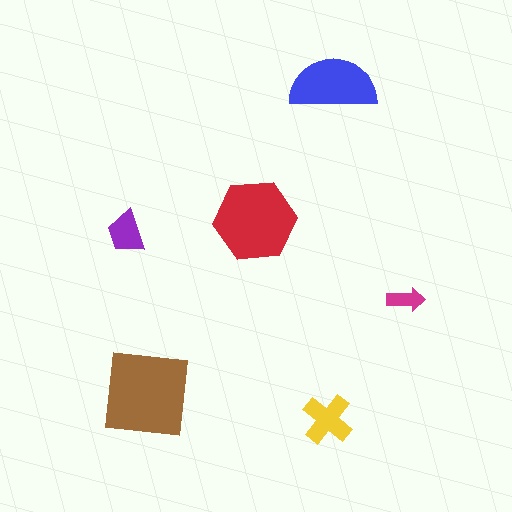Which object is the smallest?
The magenta arrow.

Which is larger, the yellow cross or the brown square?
The brown square.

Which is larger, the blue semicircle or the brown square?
The brown square.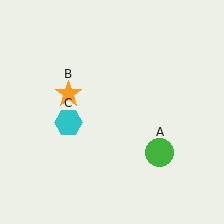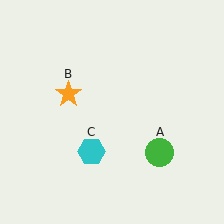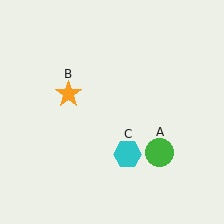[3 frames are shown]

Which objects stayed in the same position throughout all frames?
Green circle (object A) and orange star (object B) remained stationary.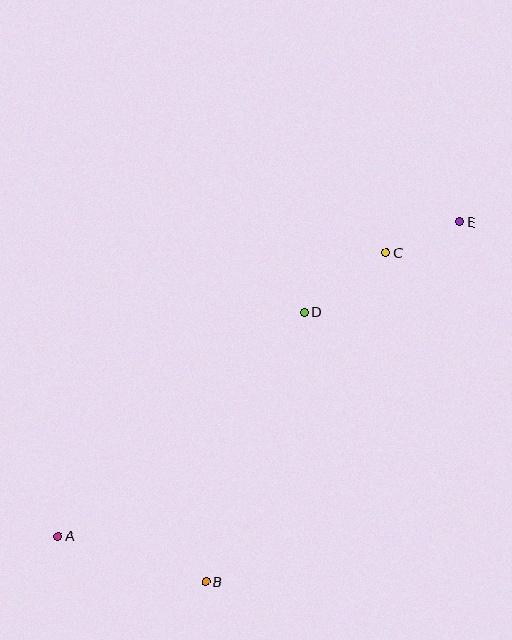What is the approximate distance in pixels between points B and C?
The distance between B and C is approximately 376 pixels.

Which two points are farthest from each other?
Points A and E are farthest from each other.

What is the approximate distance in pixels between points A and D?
The distance between A and D is approximately 333 pixels.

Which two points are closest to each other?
Points C and E are closest to each other.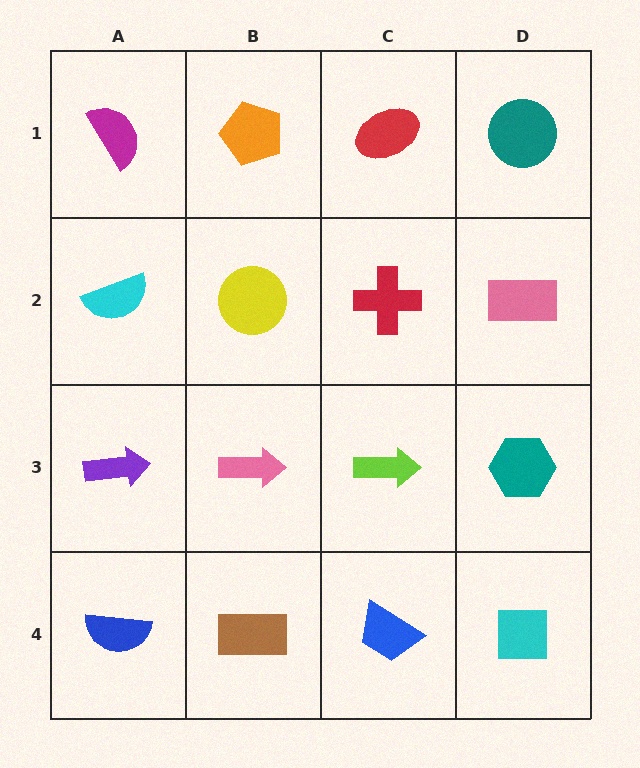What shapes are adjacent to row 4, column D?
A teal hexagon (row 3, column D), a blue trapezoid (row 4, column C).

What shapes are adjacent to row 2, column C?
A red ellipse (row 1, column C), a lime arrow (row 3, column C), a yellow circle (row 2, column B), a pink rectangle (row 2, column D).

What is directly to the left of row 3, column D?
A lime arrow.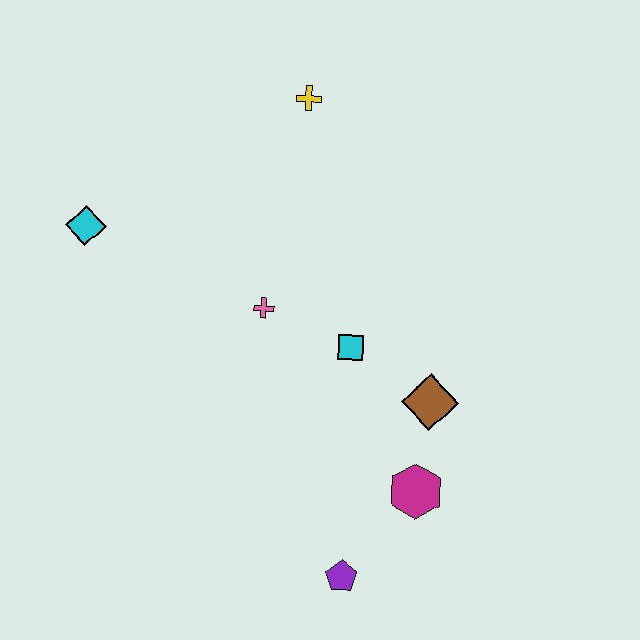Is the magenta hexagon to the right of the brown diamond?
No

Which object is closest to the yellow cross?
The pink cross is closest to the yellow cross.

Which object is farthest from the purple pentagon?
The yellow cross is farthest from the purple pentagon.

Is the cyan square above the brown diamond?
Yes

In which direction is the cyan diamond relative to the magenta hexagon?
The cyan diamond is to the left of the magenta hexagon.